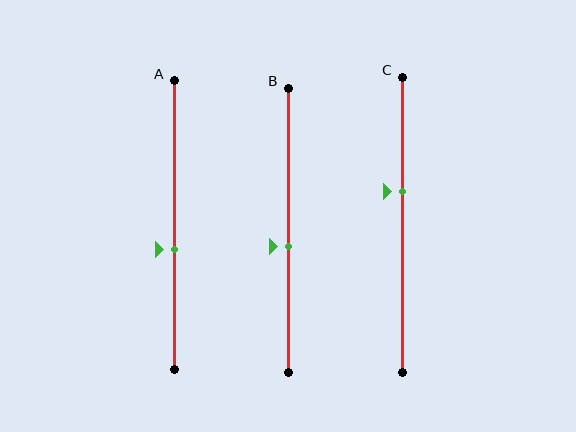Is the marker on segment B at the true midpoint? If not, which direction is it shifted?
No, the marker on segment B is shifted downward by about 6% of the segment length.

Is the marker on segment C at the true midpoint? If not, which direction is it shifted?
No, the marker on segment C is shifted upward by about 11% of the segment length.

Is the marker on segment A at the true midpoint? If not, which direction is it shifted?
No, the marker on segment A is shifted downward by about 8% of the segment length.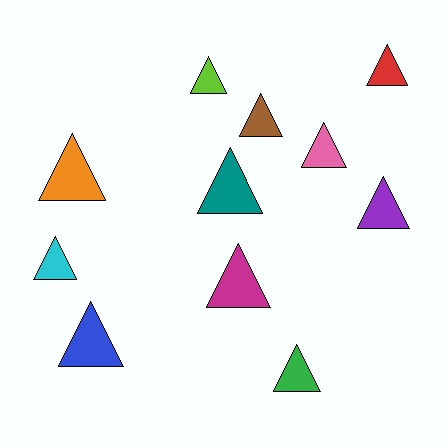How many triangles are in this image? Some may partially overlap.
There are 11 triangles.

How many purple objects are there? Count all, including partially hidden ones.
There is 1 purple object.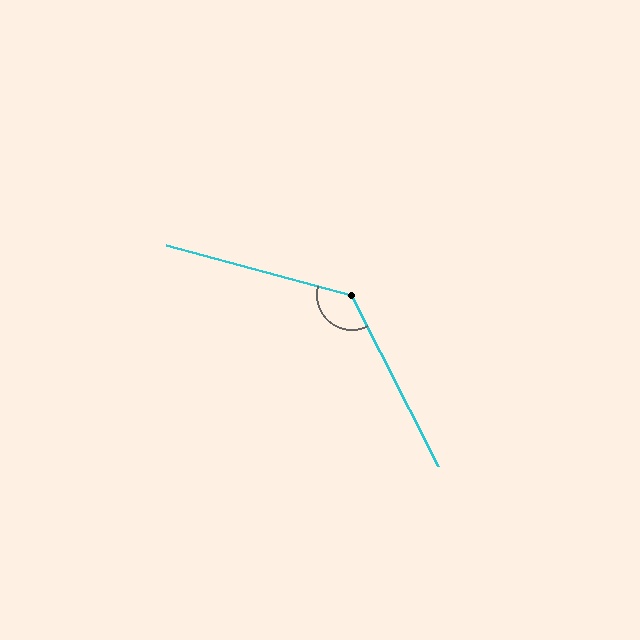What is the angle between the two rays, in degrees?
Approximately 132 degrees.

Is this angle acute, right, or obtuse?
It is obtuse.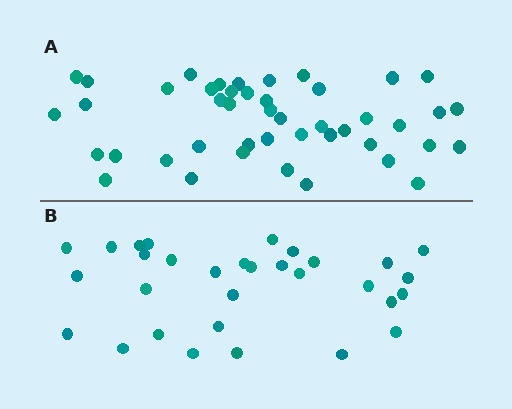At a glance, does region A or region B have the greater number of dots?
Region A (the top region) has more dots.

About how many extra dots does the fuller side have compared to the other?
Region A has approximately 15 more dots than region B.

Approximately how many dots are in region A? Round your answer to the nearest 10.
About 40 dots. (The exact count is 45, which rounds to 40.)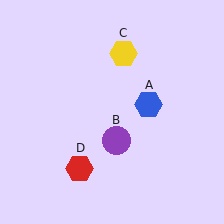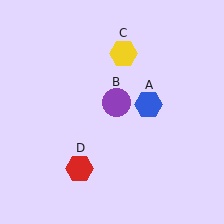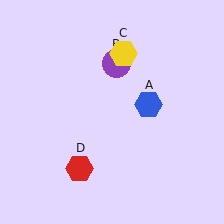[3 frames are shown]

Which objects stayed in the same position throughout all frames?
Blue hexagon (object A) and yellow hexagon (object C) and red hexagon (object D) remained stationary.